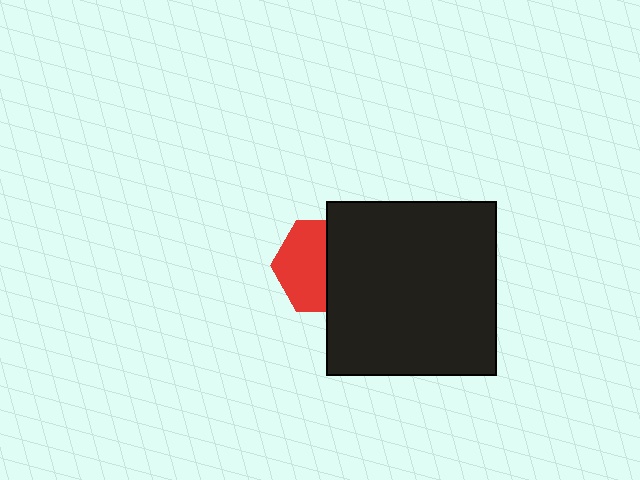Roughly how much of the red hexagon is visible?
About half of it is visible (roughly 53%).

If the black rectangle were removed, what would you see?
You would see the complete red hexagon.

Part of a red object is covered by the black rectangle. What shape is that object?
It is a hexagon.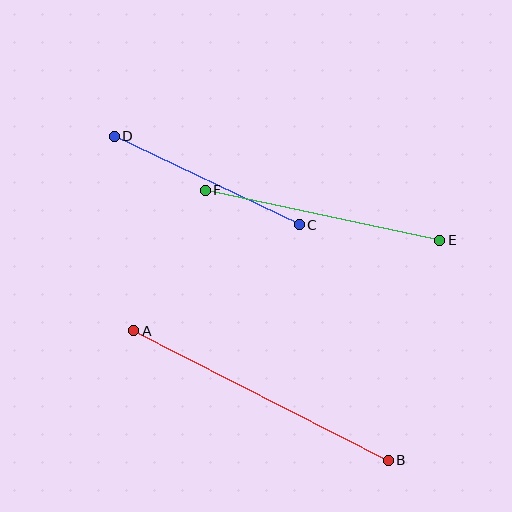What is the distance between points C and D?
The distance is approximately 205 pixels.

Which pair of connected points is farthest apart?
Points A and B are farthest apart.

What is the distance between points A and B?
The distance is approximately 285 pixels.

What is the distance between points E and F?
The distance is approximately 239 pixels.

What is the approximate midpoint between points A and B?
The midpoint is at approximately (261, 395) pixels.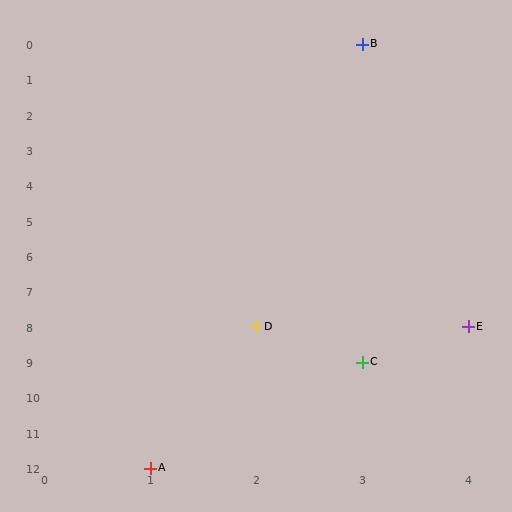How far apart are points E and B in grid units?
Points E and B are 1 column and 8 rows apart (about 8.1 grid units diagonally).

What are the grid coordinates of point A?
Point A is at grid coordinates (1, 12).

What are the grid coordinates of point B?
Point B is at grid coordinates (3, 0).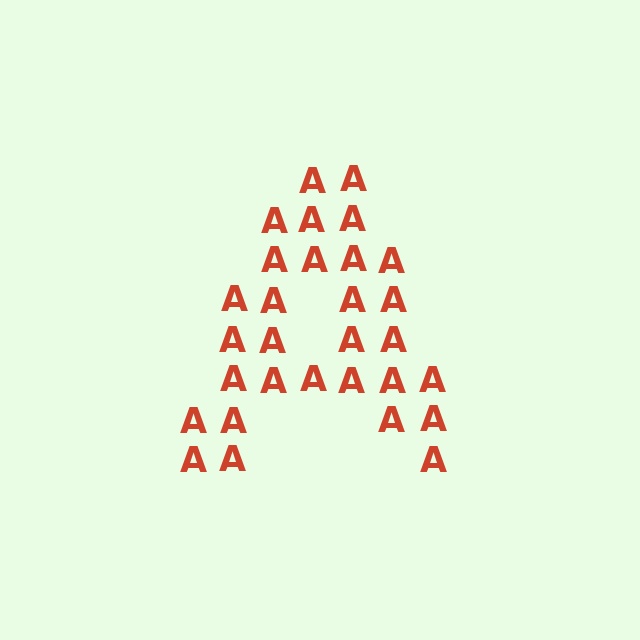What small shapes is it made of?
It is made of small letter A's.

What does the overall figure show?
The overall figure shows the letter A.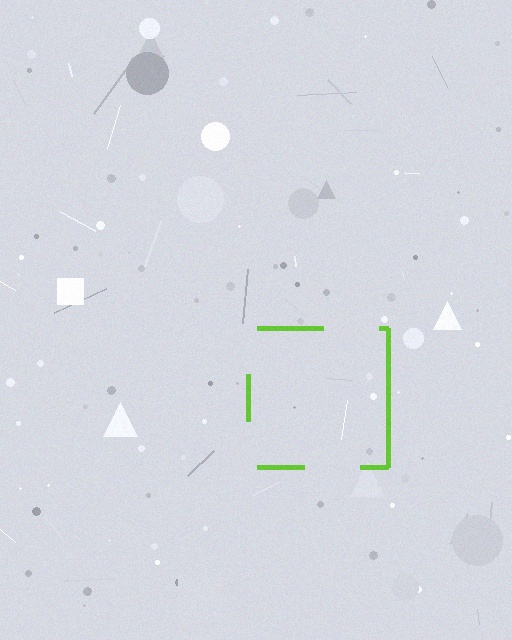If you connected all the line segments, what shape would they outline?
They would outline a square.